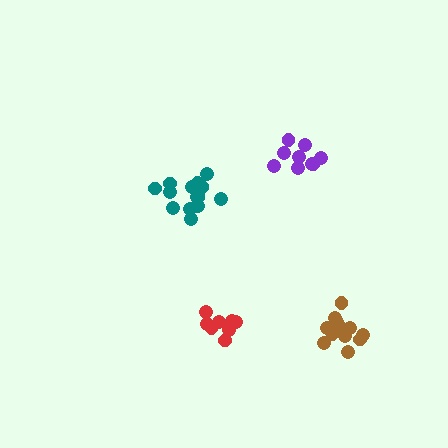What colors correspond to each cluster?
The clusters are colored: brown, purple, teal, red.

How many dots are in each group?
Group 1: 13 dots, Group 2: 9 dots, Group 3: 14 dots, Group 4: 8 dots (44 total).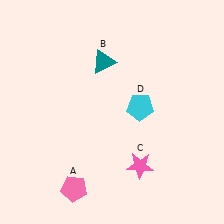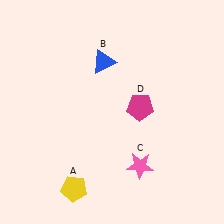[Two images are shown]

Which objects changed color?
A changed from pink to yellow. B changed from teal to blue. D changed from cyan to magenta.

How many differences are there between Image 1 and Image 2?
There are 3 differences between the two images.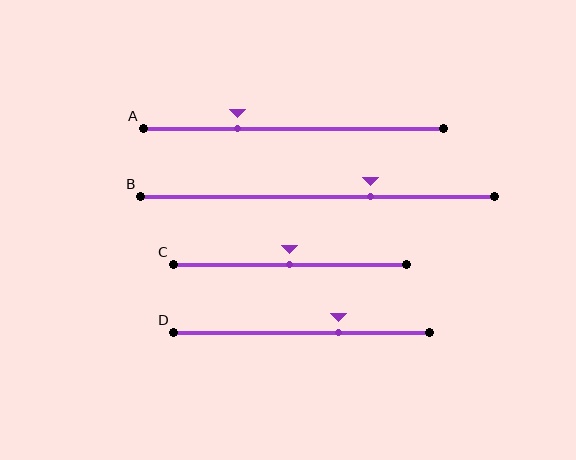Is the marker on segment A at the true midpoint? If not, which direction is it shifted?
No, the marker on segment A is shifted to the left by about 19% of the segment length.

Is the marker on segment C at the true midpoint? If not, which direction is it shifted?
Yes, the marker on segment C is at the true midpoint.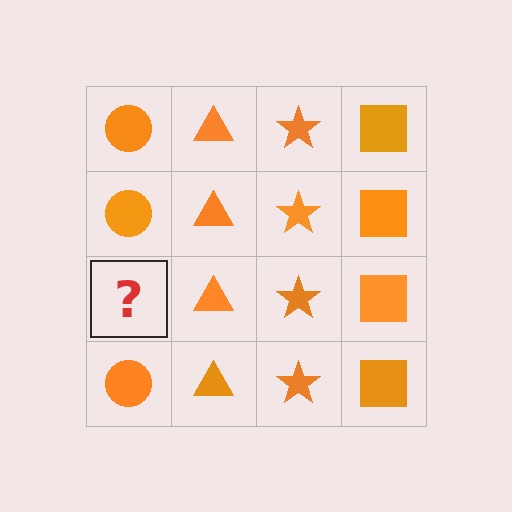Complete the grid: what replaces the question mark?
The question mark should be replaced with an orange circle.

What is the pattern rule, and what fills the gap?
The rule is that each column has a consistent shape. The gap should be filled with an orange circle.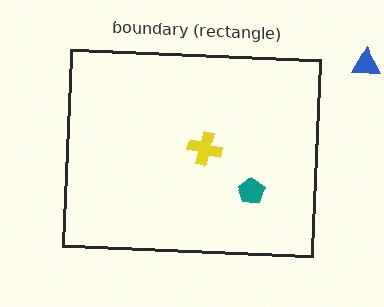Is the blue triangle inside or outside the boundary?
Outside.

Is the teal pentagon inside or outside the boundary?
Inside.